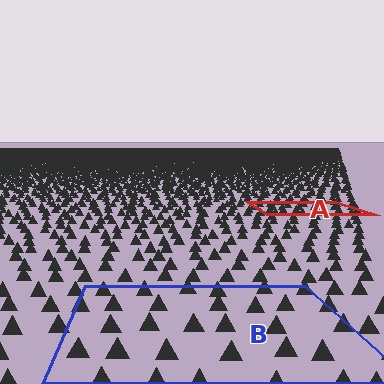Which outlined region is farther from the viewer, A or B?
Region A is farther from the viewer — the texture elements inside it appear smaller and more densely packed.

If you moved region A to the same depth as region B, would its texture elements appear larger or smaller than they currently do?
They would appear larger. At a closer depth, the same texture elements are projected at a bigger on-screen size.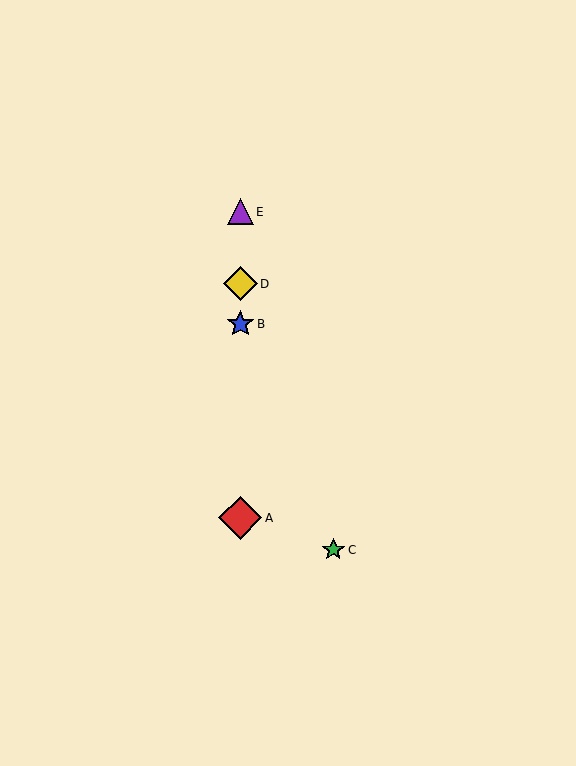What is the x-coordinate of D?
Object D is at x≈240.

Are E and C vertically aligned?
No, E is at x≈240 and C is at x≈333.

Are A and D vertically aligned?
Yes, both are at x≈240.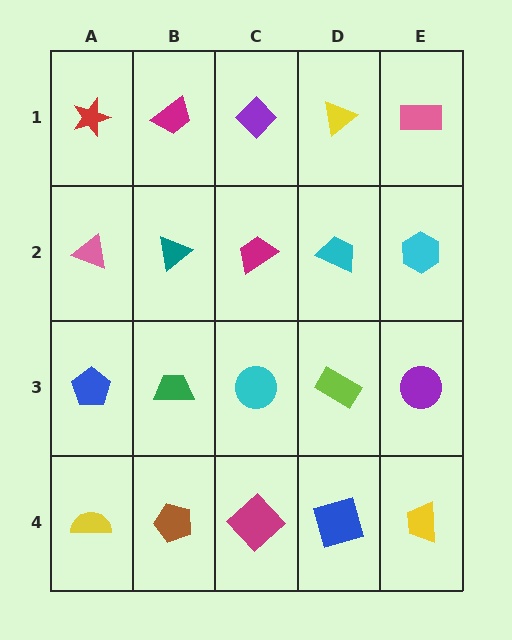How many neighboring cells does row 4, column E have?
2.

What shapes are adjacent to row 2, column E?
A pink rectangle (row 1, column E), a purple circle (row 3, column E), a cyan trapezoid (row 2, column D).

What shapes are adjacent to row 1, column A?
A pink triangle (row 2, column A), a magenta trapezoid (row 1, column B).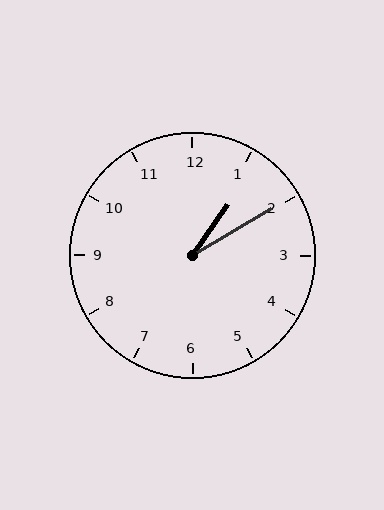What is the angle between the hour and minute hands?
Approximately 25 degrees.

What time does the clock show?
1:10.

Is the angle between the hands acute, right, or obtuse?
It is acute.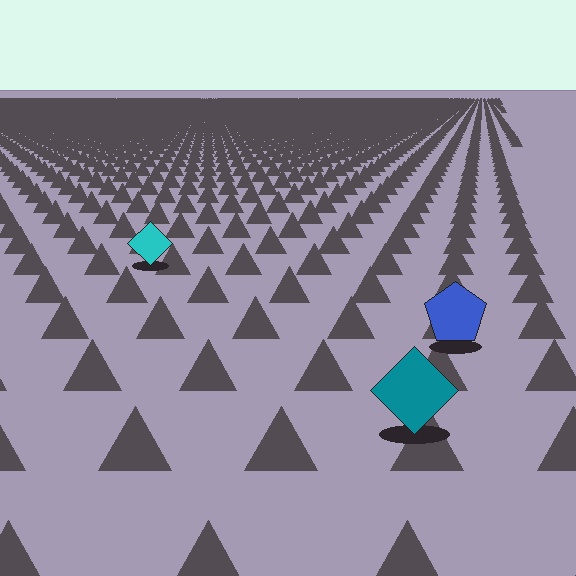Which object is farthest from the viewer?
The cyan diamond is farthest from the viewer. It appears smaller and the ground texture around it is denser.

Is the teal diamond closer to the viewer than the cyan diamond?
Yes. The teal diamond is closer — you can tell from the texture gradient: the ground texture is coarser near it.